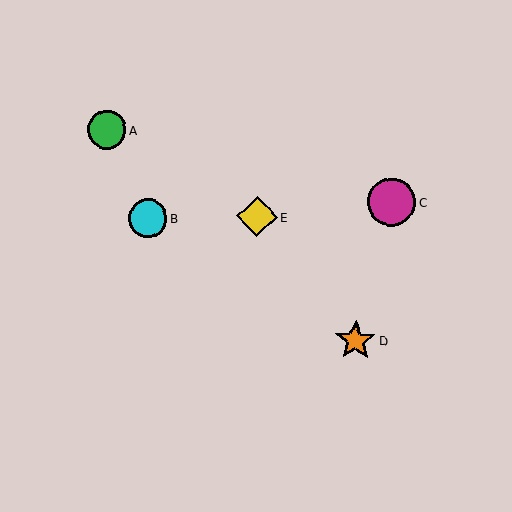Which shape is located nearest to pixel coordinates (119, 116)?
The green circle (labeled A) at (107, 129) is nearest to that location.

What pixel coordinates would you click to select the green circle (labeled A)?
Click at (107, 129) to select the green circle A.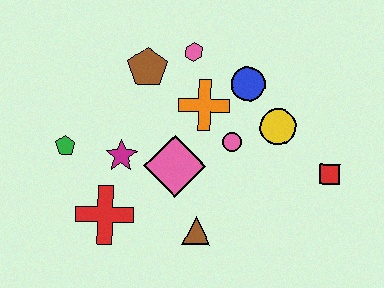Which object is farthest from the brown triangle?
The pink hexagon is farthest from the brown triangle.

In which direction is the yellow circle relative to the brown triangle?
The yellow circle is above the brown triangle.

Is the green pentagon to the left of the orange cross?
Yes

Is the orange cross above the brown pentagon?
No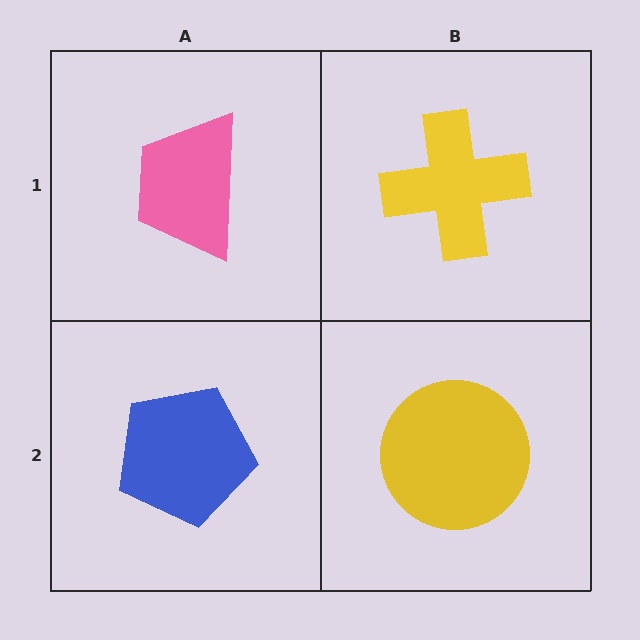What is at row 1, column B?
A yellow cross.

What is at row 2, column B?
A yellow circle.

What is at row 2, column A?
A blue pentagon.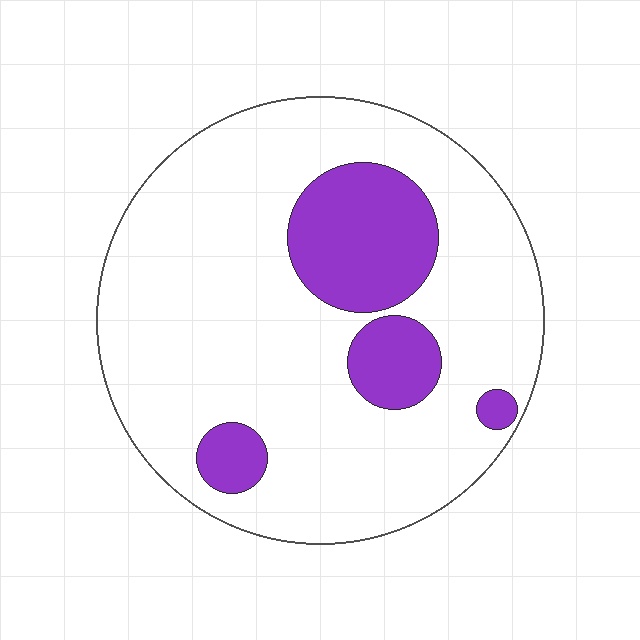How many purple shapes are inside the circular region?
4.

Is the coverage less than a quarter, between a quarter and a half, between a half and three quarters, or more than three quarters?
Less than a quarter.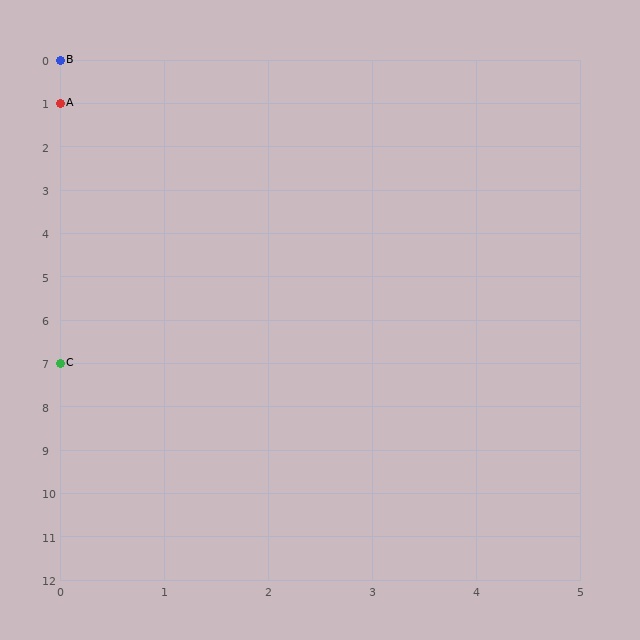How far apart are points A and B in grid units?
Points A and B are 1 row apart.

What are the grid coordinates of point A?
Point A is at grid coordinates (0, 1).